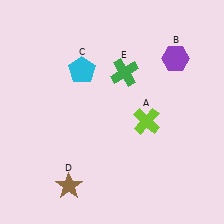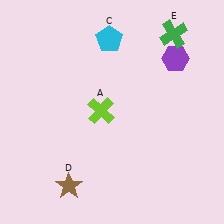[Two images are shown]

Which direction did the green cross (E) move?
The green cross (E) moved right.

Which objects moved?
The objects that moved are: the lime cross (A), the cyan pentagon (C), the green cross (E).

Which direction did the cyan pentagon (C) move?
The cyan pentagon (C) moved up.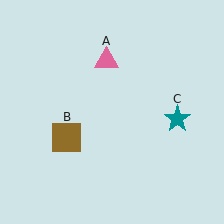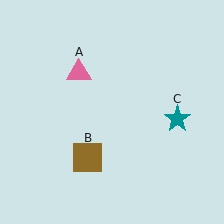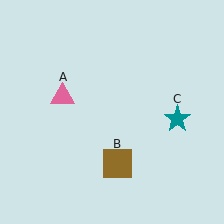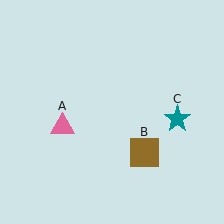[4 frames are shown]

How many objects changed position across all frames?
2 objects changed position: pink triangle (object A), brown square (object B).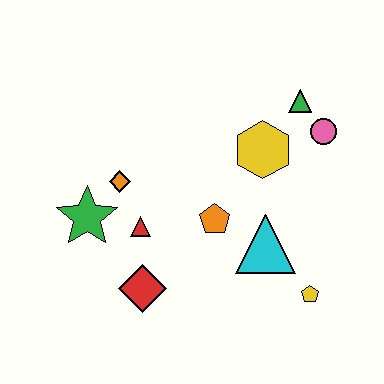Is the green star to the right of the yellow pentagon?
No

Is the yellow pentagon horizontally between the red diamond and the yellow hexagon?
No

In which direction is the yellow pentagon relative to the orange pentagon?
The yellow pentagon is to the right of the orange pentagon.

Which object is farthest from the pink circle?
The green star is farthest from the pink circle.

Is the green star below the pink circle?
Yes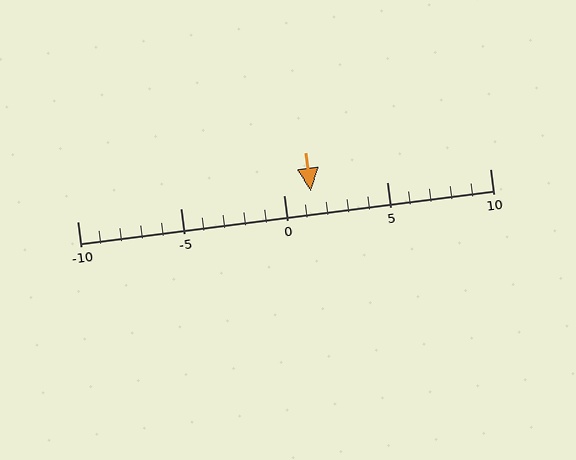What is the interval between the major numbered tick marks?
The major tick marks are spaced 5 units apart.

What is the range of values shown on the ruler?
The ruler shows values from -10 to 10.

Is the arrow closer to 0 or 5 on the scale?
The arrow is closer to 0.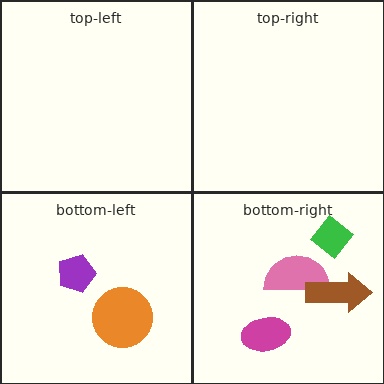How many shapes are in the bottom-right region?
4.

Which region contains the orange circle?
The bottom-left region.